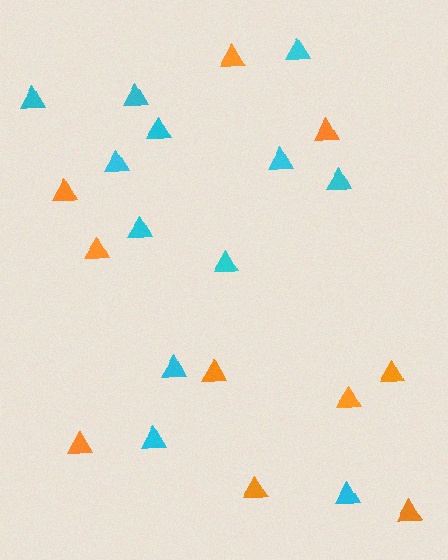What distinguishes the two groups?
There are 2 groups: one group of orange triangles (10) and one group of cyan triangles (12).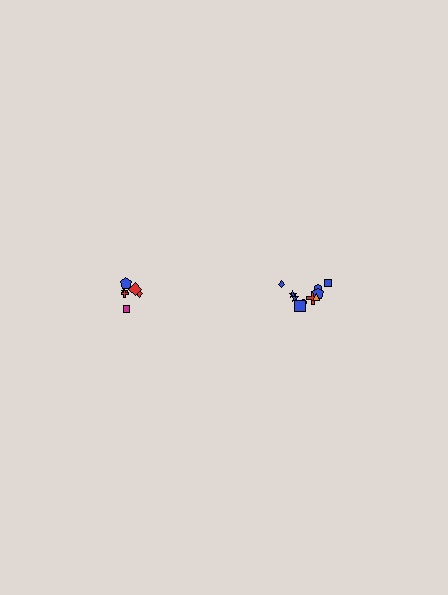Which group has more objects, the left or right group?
The right group.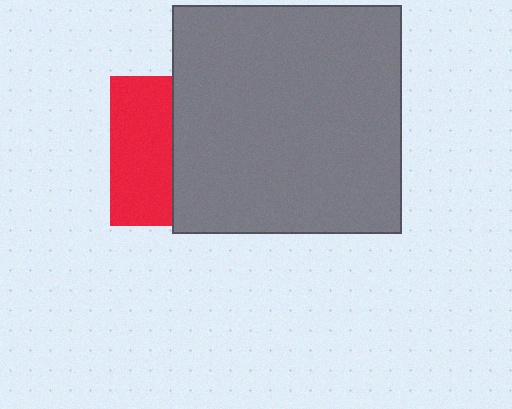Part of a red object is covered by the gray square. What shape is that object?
It is a square.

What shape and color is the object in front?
The object in front is a gray square.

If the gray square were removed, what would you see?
You would see the complete red square.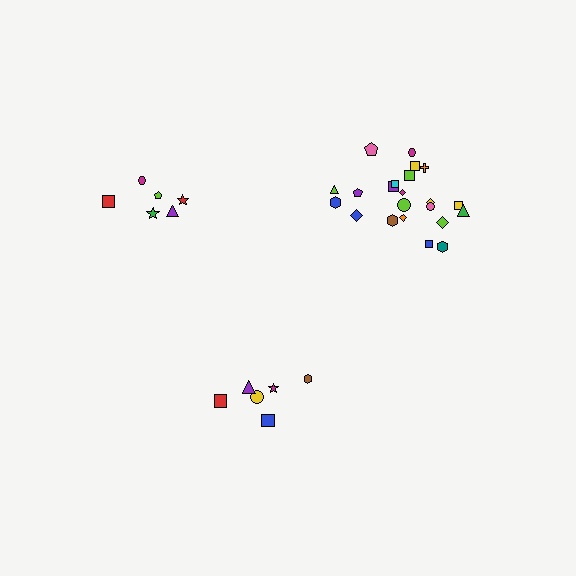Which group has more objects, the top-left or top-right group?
The top-right group.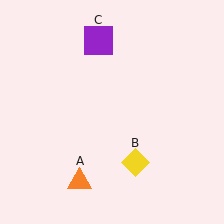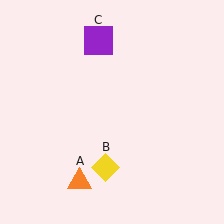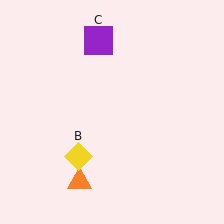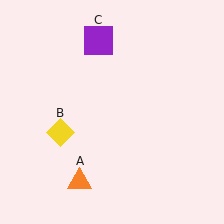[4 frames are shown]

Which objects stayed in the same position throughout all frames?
Orange triangle (object A) and purple square (object C) remained stationary.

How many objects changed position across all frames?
1 object changed position: yellow diamond (object B).